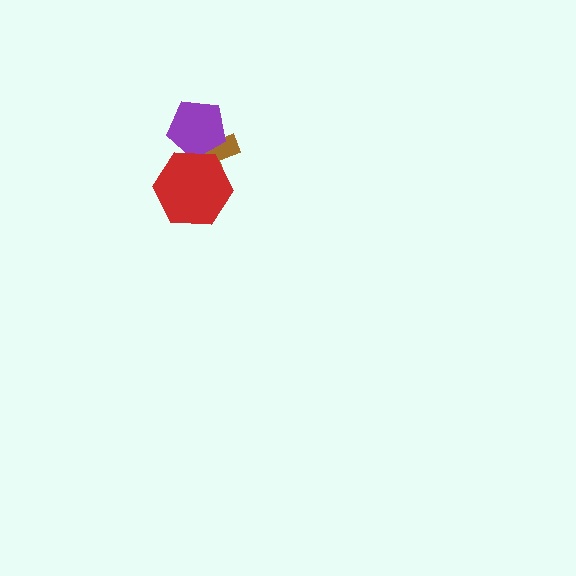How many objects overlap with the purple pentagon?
2 objects overlap with the purple pentagon.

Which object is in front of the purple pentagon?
The red hexagon is in front of the purple pentagon.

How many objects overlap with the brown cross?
2 objects overlap with the brown cross.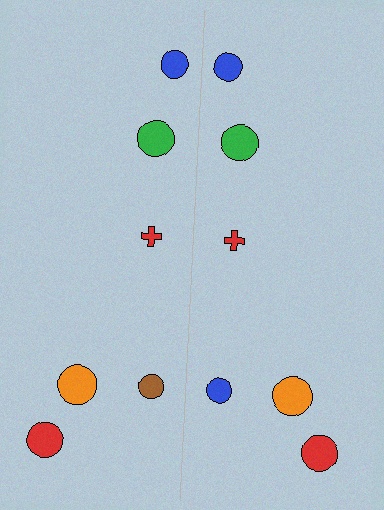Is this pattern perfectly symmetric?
No, the pattern is not perfectly symmetric. The blue circle on the right side breaks the symmetry — its mirror counterpart is brown.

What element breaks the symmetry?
The blue circle on the right side breaks the symmetry — its mirror counterpart is brown.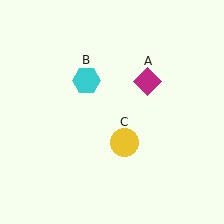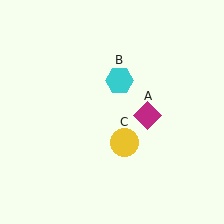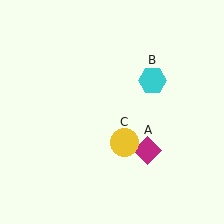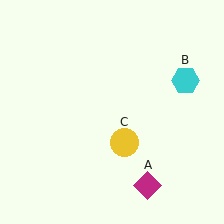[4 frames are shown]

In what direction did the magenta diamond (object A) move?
The magenta diamond (object A) moved down.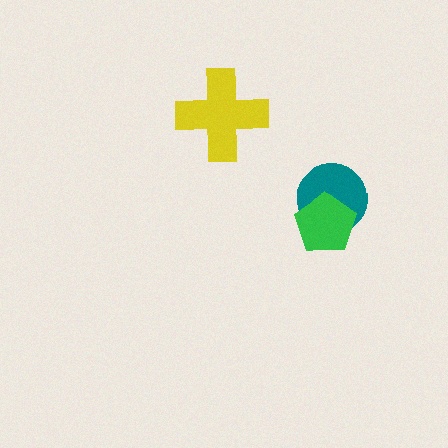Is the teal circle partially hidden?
Yes, it is partially covered by another shape.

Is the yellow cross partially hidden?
No, no other shape covers it.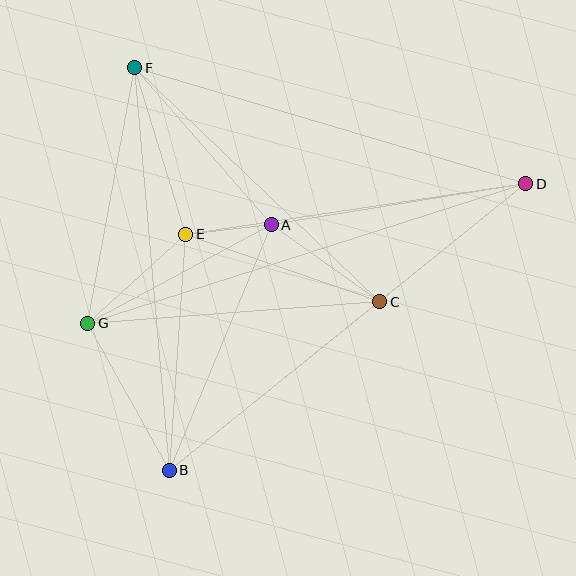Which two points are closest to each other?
Points A and E are closest to each other.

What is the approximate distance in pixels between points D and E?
The distance between D and E is approximately 344 pixels.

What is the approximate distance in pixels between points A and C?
The distance between A and C is approximately 133 pixels.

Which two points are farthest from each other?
Points D and G are farthest from each other.